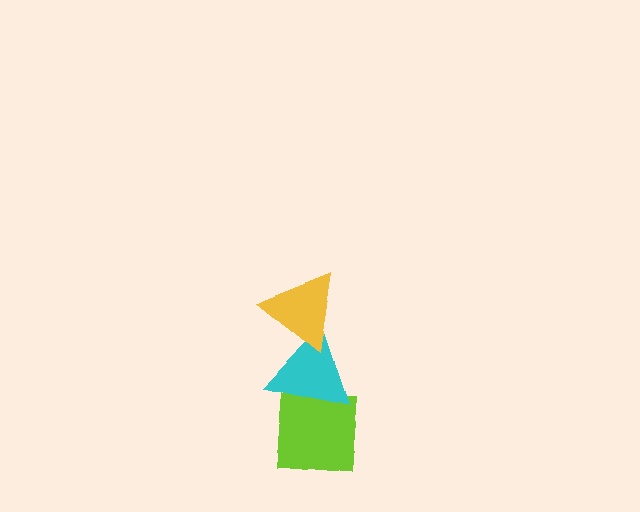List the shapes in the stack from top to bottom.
From top to bottom: the yellow triangle, the cyan triangle, the lime square.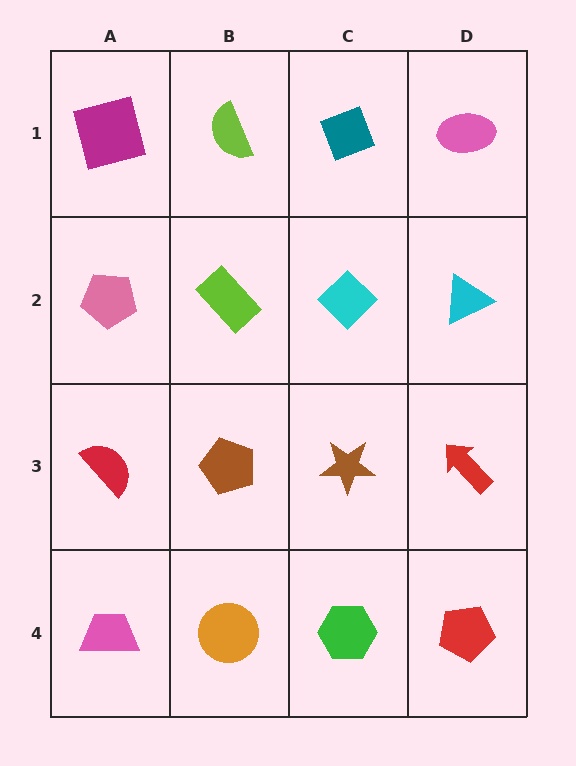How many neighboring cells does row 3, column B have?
4.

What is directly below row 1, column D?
A cyan triangle.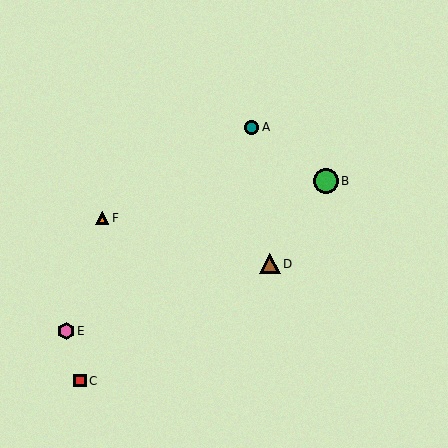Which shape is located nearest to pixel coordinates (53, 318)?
The pink hexagon (labeled E) at (66, 331) is nearest to that location.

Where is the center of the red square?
The center of the red square is at (80, 381).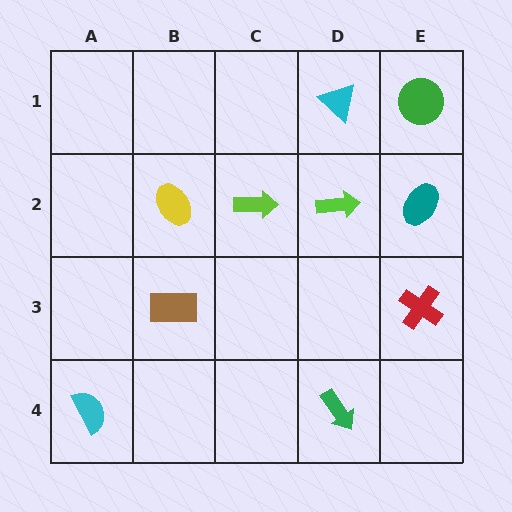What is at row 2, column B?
A yellow ellipse.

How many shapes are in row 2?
4 shapes.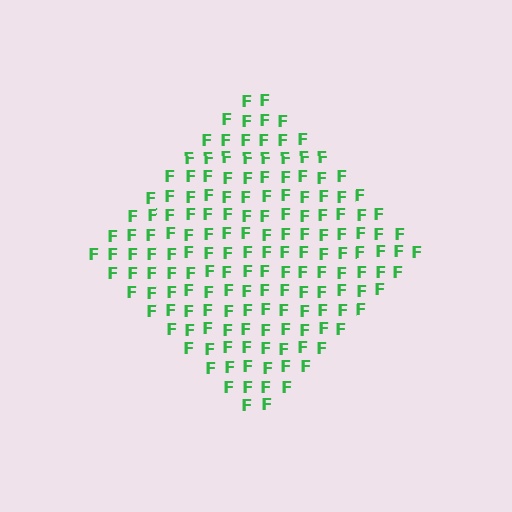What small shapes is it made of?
It is made of small letter F's.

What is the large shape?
The large shape is a diamond.